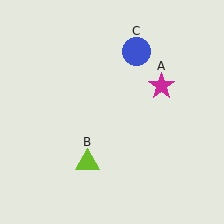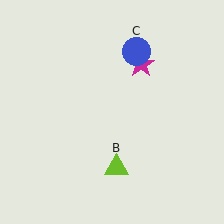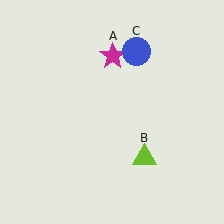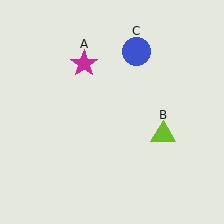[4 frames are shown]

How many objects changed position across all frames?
2 objects changed position: magenta star (object A), lime triangle (object B).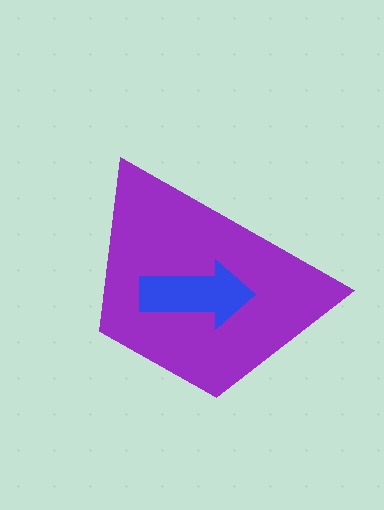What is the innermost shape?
The blue arrow.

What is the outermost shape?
The purple trapezoid.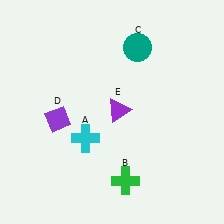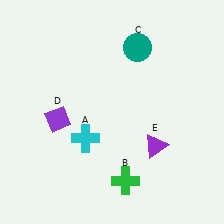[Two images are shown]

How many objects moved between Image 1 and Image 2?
1 object moved between the two images.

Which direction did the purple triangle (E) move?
The purple triangle (E) moved right.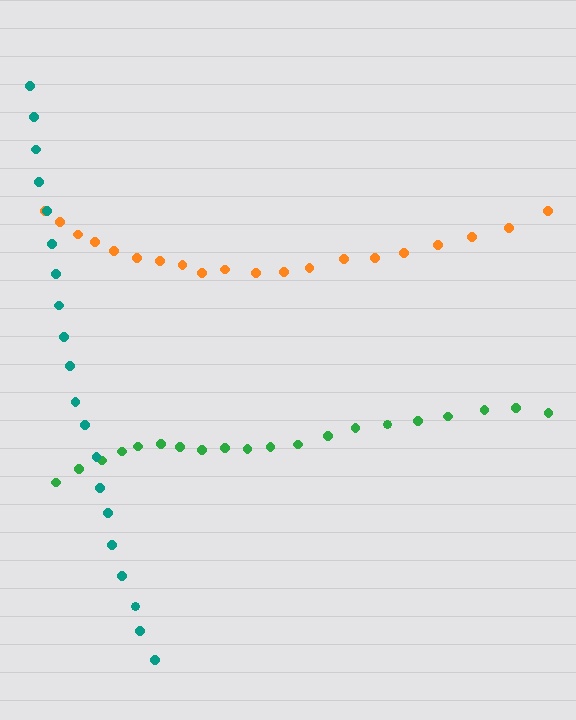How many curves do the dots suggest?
There are 3 distinct paths.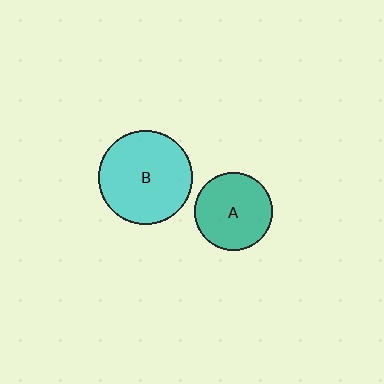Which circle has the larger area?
Circle B (cyan).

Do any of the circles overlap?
No, none of the circles overlap.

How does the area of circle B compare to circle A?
Approximately 1.4 times.